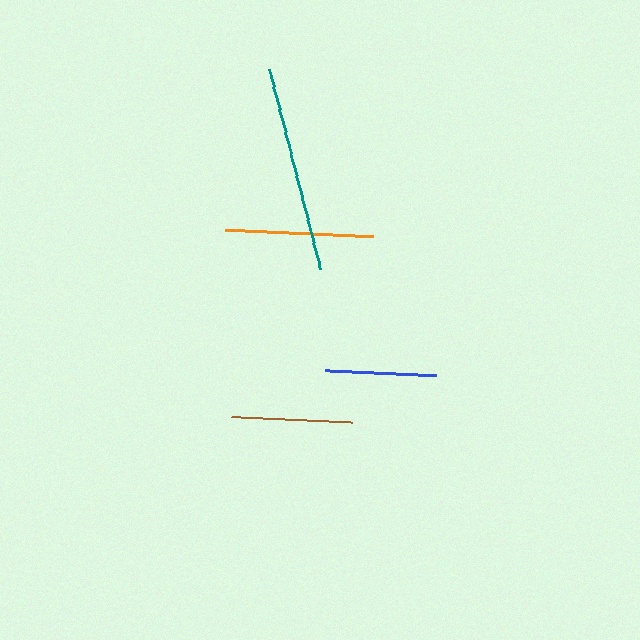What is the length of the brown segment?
The brown segment is approximately 121 pixels long.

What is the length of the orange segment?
The orange segment is approximately 148 pixels long.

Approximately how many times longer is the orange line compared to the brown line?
The orange line is approximately 1.2 times the length of the brown line.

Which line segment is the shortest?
The blue line is the shortest at approximately 112 pixels.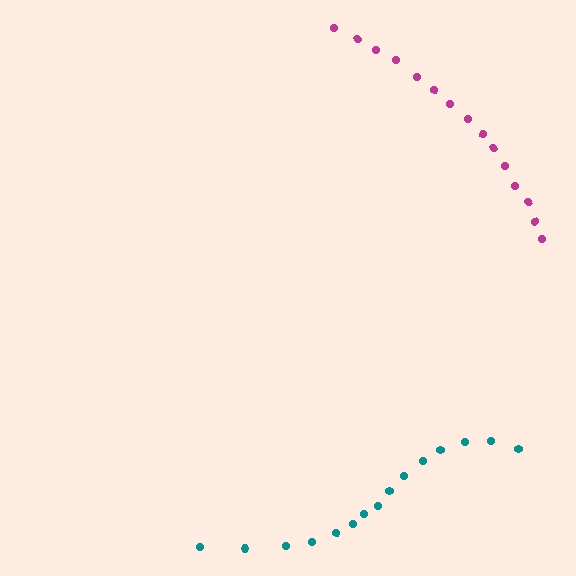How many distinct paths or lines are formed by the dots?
There are 2 distinct paths.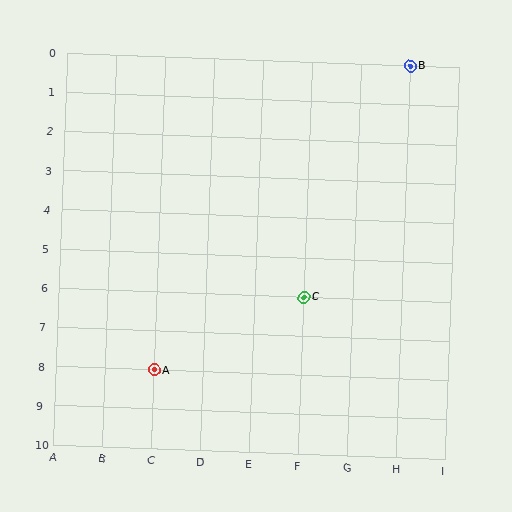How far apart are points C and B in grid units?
Points C and B are 2 columns and 6 rows apart (about 6.3 grid units diagonally).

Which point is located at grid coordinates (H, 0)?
Point B is at (H, 0).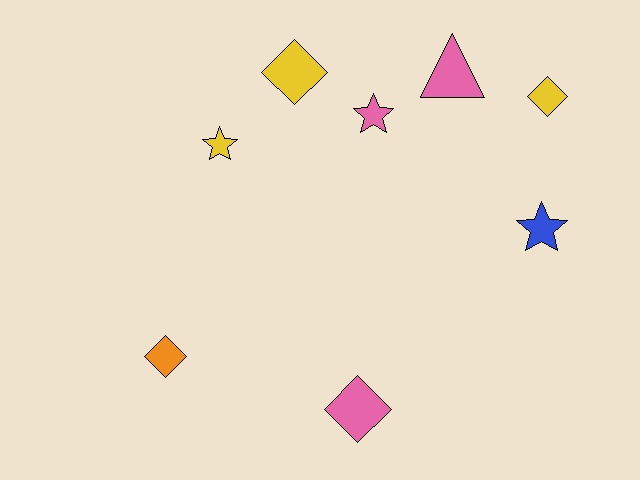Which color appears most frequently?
Pink, with 3 objects.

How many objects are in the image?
There are 8 objects.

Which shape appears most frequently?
Diamond, with 4 objects.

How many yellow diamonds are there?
There are 2 yellow diamonds.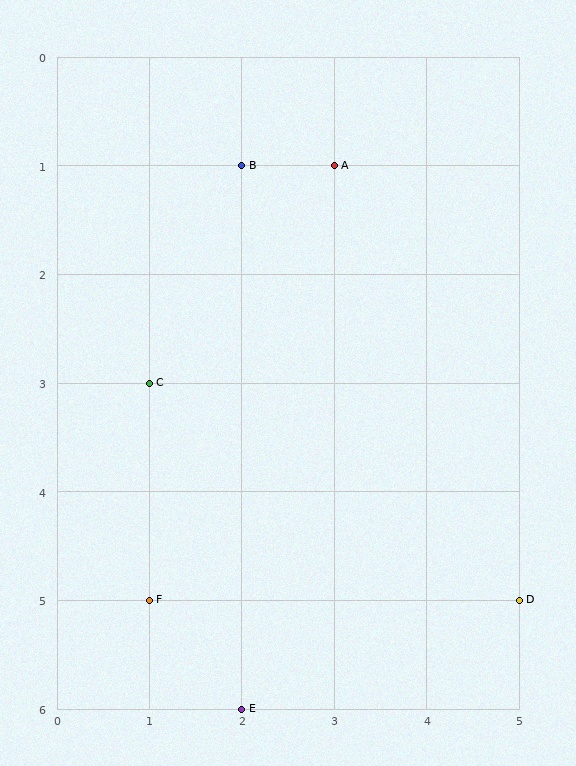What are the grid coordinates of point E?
Point E is at grid coordinates (2, 6).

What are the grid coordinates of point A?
Point A is at grid coordinates (3, 1).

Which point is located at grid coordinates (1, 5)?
Point F is at (1, 5).